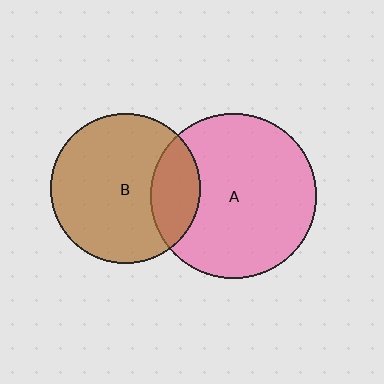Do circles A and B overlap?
Yes.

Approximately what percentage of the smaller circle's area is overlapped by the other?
Approximately 20%.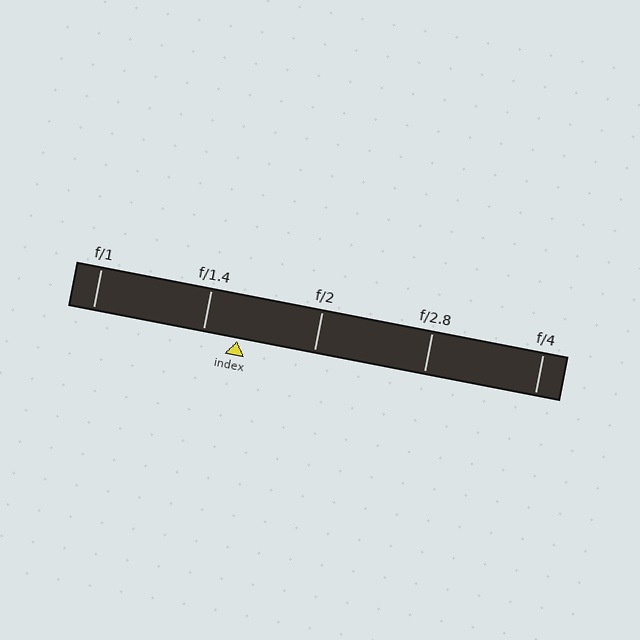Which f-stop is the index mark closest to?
The index mark is closest to f/1.4.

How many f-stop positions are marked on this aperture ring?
There are 5 f-stop positions marked.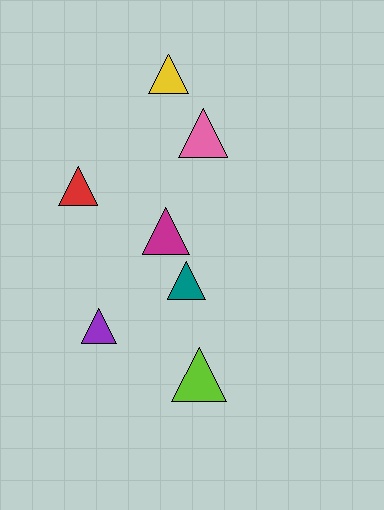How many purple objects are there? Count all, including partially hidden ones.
There is 1 purple object.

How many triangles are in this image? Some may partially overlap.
There are 7 triangles.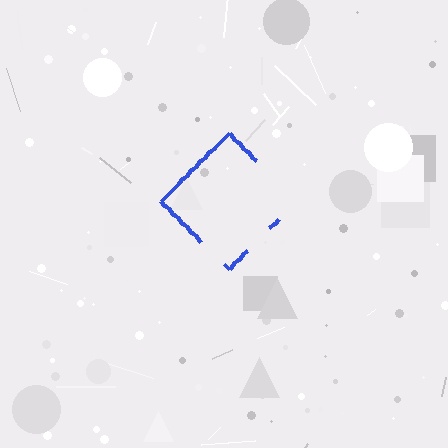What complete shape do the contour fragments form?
The contour fragments form a diamond.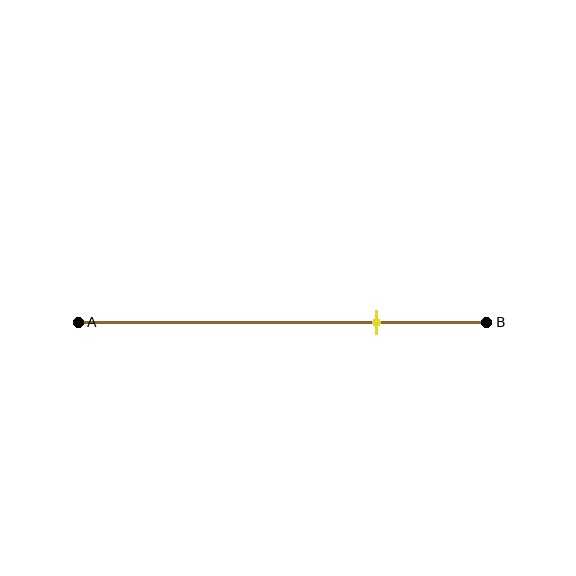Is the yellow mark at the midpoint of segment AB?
No, the mark is at about 75% from A, not at the 50% midpoint.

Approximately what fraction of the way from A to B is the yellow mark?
The yellow mark is approximately 75% of the way from A to B.